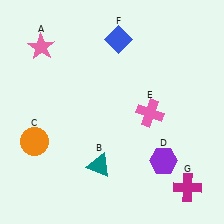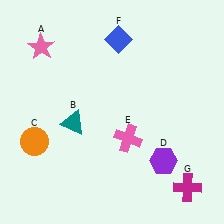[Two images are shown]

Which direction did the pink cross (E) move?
The pink cross (E) moved down.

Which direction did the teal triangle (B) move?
The teal triangle (B) moved up.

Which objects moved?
The objects that moved are: the teal triangle (B), the pink cross (E).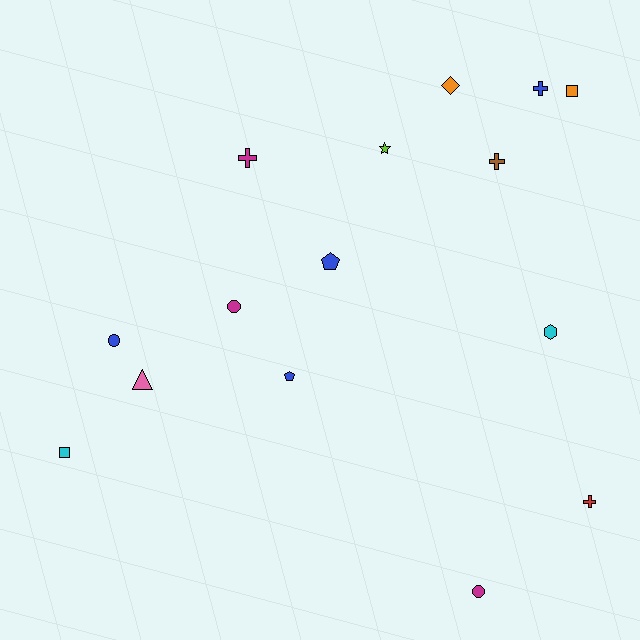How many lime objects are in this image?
There is 1 lime object.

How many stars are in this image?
There is 1 star.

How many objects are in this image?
There are 15 objects.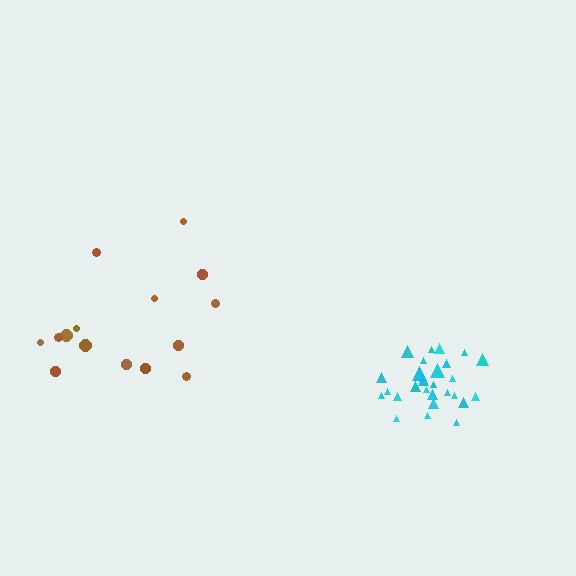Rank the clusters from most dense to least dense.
cyan, brown.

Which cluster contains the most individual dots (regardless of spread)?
Cyan (29).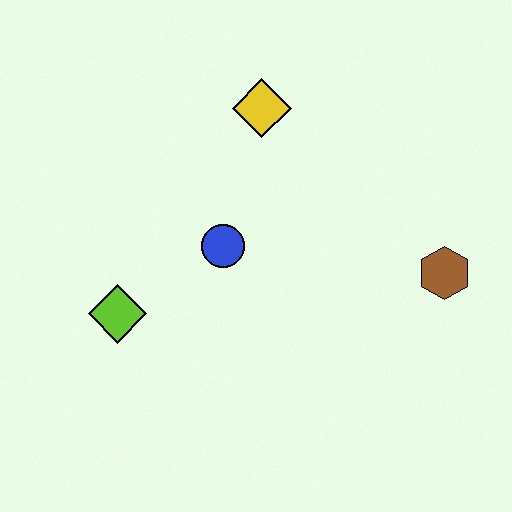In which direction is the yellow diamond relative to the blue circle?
The yellow diamond is above the blue circle.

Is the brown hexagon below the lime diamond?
No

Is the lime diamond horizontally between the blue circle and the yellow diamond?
No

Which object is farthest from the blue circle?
The brown hexagon is farthest from the blue circle.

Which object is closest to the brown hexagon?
The blue circle is closest to the brown hexagon.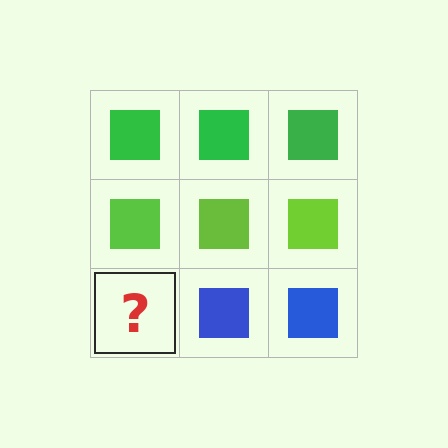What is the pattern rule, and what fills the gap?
The rule is that each row has a consistent color. The gap should be filled with a blue square.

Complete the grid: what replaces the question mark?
The question mark should be replaced with a blue square.